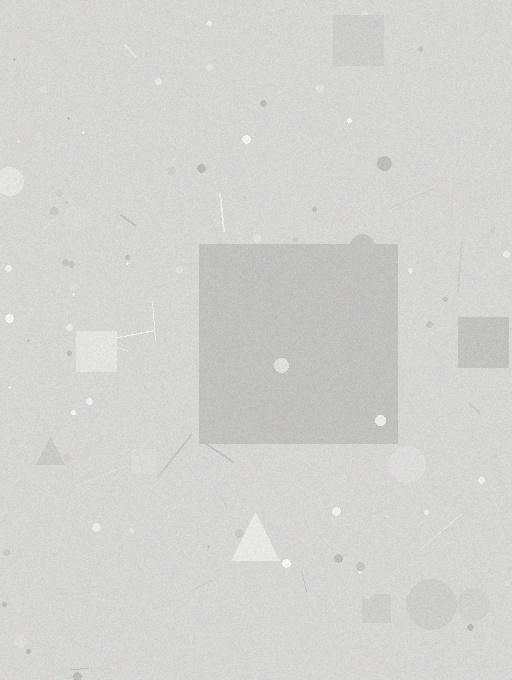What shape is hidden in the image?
A square is hidden in the image.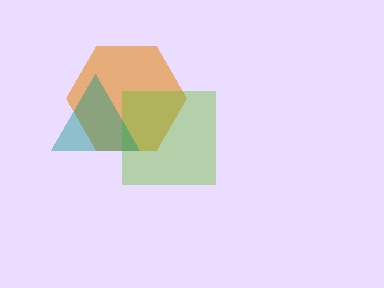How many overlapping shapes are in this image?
There are 3 overlapping shapes in the image.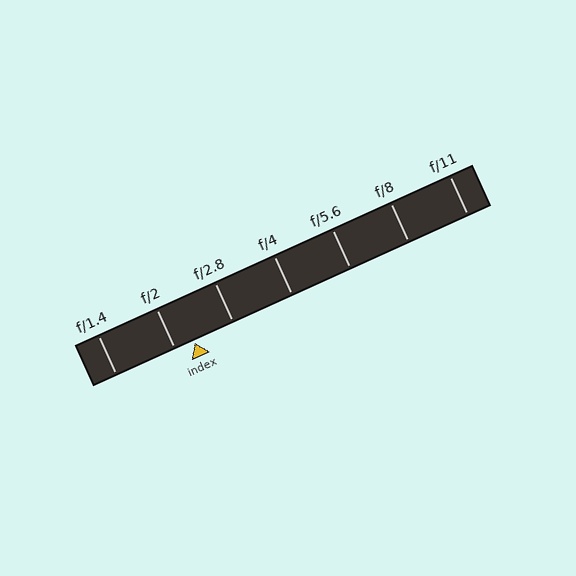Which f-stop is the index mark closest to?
The index mark is closest to f/2.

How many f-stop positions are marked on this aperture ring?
There are 7 f-stop positions marked.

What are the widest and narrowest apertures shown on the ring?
The widest aperture shown is f/1.4 and the narrowest is f/11.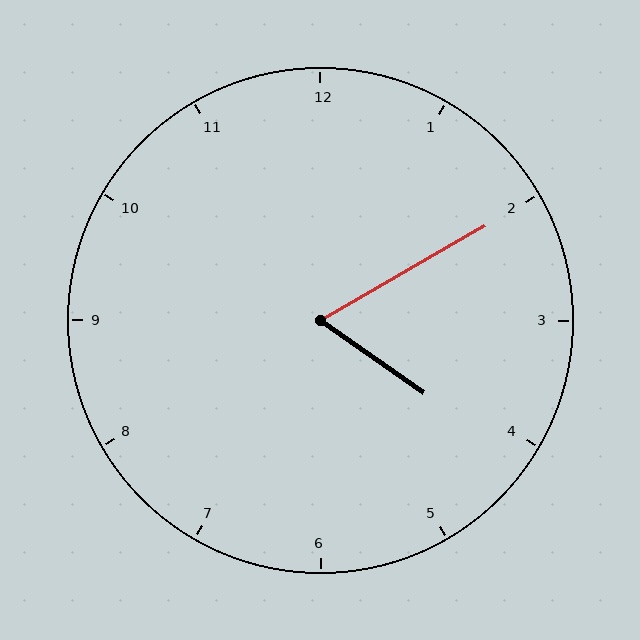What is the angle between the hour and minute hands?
Approximately 65 degrees.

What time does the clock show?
4:10.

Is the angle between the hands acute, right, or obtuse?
It is acute.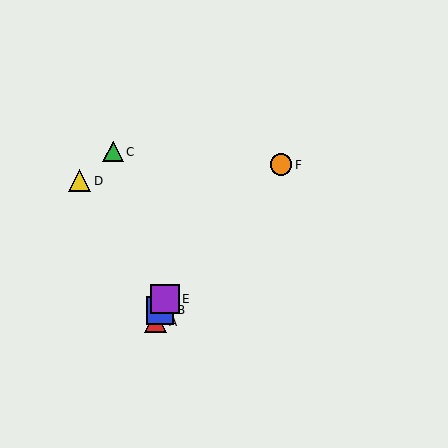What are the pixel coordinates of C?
Object C is at (113, 152).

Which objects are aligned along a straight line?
Objects A, B, E are aligned along a straight line.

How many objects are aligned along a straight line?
3 objects (A, B, E) are aligned along a straight line.